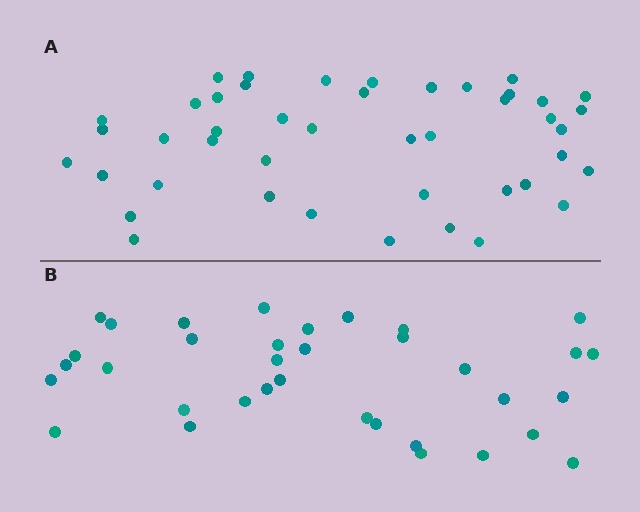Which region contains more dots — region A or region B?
Region A (the top region) has more dots.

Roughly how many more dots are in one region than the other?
Region A has roughly 8 or so more dots than region B.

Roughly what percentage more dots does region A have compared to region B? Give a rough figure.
About 25% more.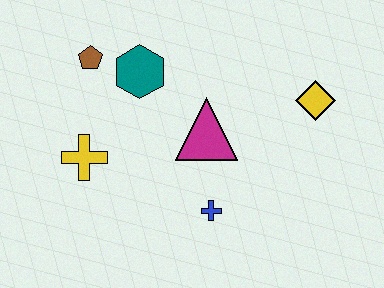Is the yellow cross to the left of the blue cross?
Yes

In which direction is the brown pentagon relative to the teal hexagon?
The brown pentagon is to the left of the teal hexagon.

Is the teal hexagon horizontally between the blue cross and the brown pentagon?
Yes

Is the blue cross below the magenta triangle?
Yes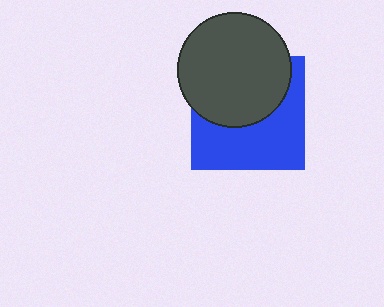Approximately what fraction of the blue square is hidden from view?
Roughly 49% of the blue square is hidden behind the dark gray circle.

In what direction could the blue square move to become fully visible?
The blue square could move down. That would shift it out from behind the dark gray circle entirely.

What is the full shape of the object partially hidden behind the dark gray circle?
The partially hidden object is a blue square.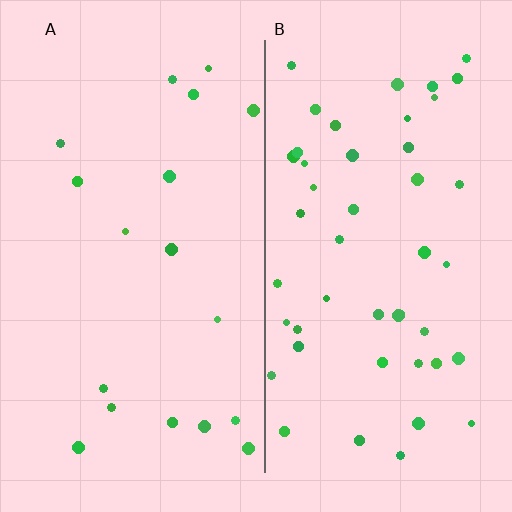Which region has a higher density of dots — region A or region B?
B (the right).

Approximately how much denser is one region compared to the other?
Approximately 2.6× — region B over region A.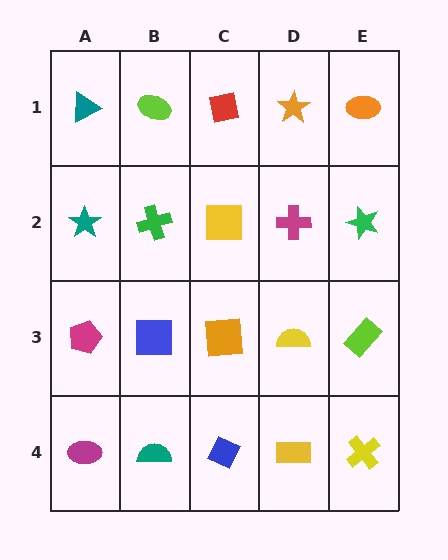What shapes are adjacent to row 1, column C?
A yellow square (row 2, column C), a lime ellipse (row 1, column B), an orange star (row 1, column D).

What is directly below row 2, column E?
A lime rectangle.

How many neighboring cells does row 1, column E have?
2.